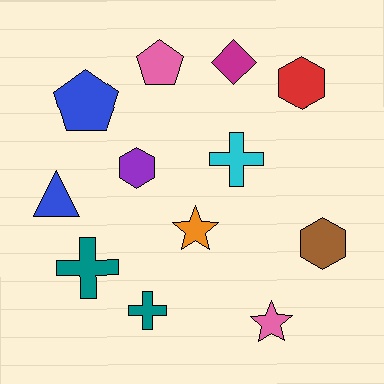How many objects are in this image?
There are 12 objects.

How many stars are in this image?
There are 2 stars.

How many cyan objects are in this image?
There is 1 cyan object.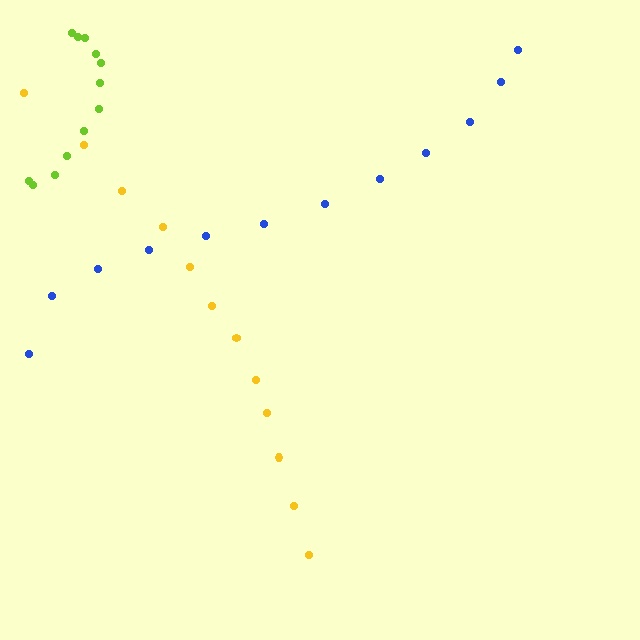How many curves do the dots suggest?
There are 3 distinct paths.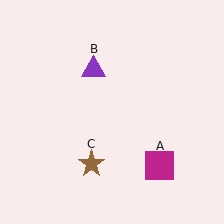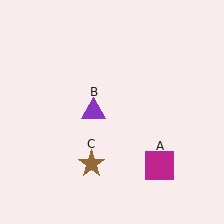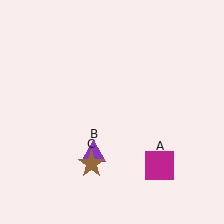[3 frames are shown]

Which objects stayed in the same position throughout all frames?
Magenta square (object A) and brown star (object C) remained stationary.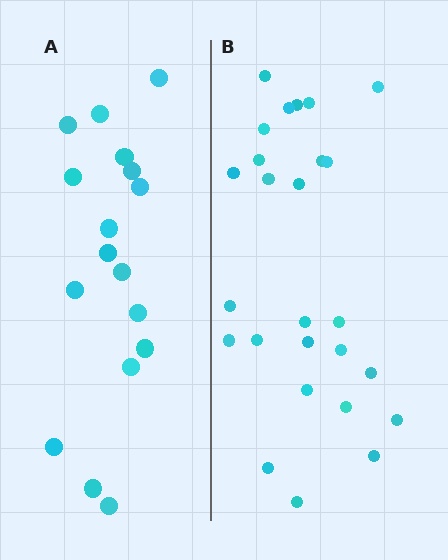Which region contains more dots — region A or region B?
Region B (the right region) has more dots.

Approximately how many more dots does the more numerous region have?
Region B has roughly 8 or so more dots than region A.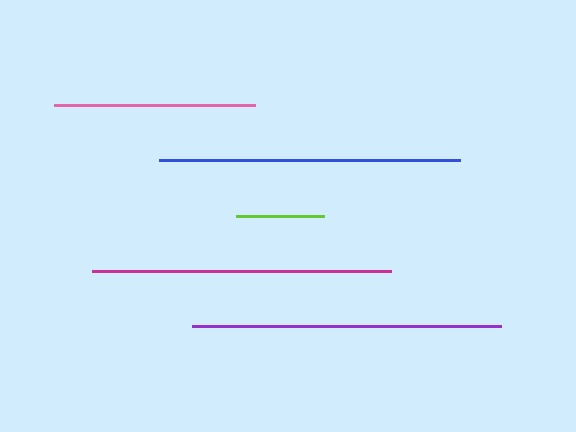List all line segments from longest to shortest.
From longest to shortest: purple, blue, magenta, pink, lime.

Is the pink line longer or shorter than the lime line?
The pink line is longer than the lime line.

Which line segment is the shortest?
The lime line is the shortest at approximately 88 pixels.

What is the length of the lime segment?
The lime segment is approximately 88 pixels long.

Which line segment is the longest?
The purple line is the longest at approximately 309 pixels.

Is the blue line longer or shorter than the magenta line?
The blue line is longer than the magenta line.